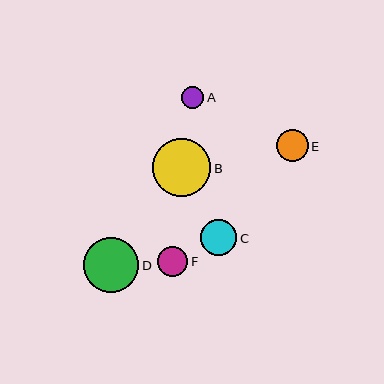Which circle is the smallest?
Circle A is the smallest with a size of approximately 22 pixels.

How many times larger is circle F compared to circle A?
Circle F is approximately 1.4 times the size of circle A.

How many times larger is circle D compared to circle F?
Circle D is approximately 1.8 times the size of circle F.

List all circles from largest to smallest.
From largest to smallest: B, D, C, E, F, A.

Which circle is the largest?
Circle B is the largest with a size of approximately 58 pixels.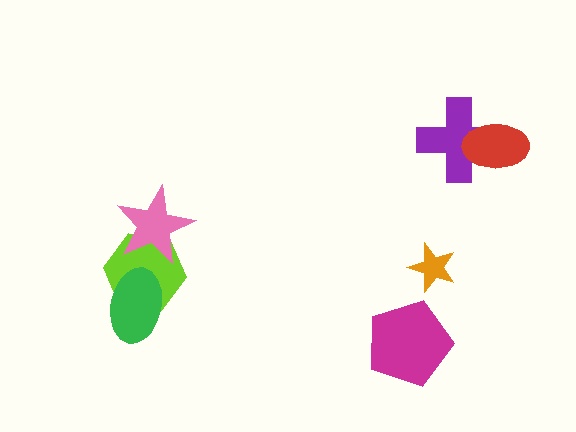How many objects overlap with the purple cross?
1 object overlaps with the purple cross.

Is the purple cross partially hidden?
Yes, it is partially covered by another shape.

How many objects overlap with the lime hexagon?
2 objects overlap with the lime hexagon.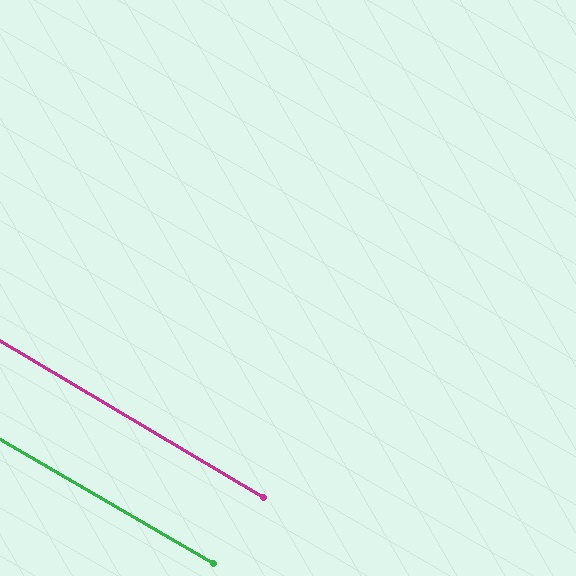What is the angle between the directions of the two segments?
Approximately 1 degree.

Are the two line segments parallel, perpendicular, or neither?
Parallel — their directions differ by only 0.6°.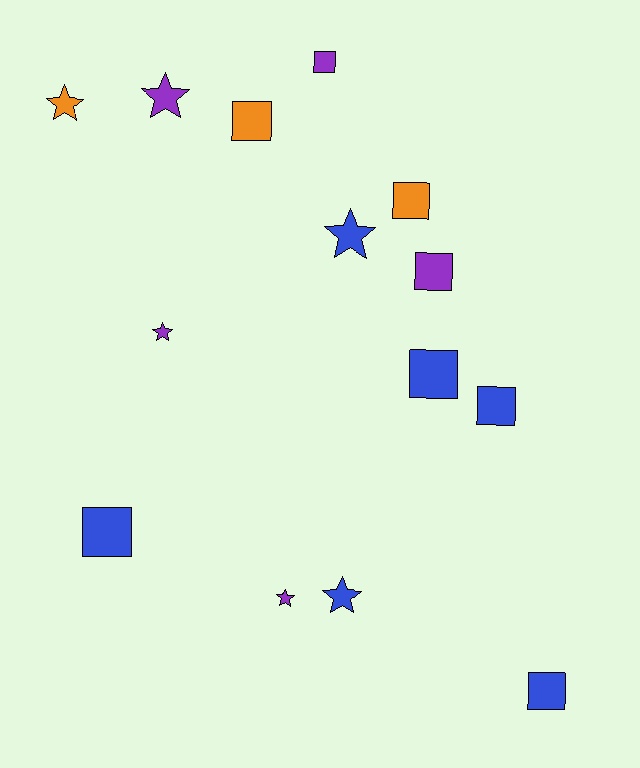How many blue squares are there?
There are 4 blue squares.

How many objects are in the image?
There are 14 objects.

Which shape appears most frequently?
Square, with 8 objects.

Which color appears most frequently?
Blue, with 6 objects.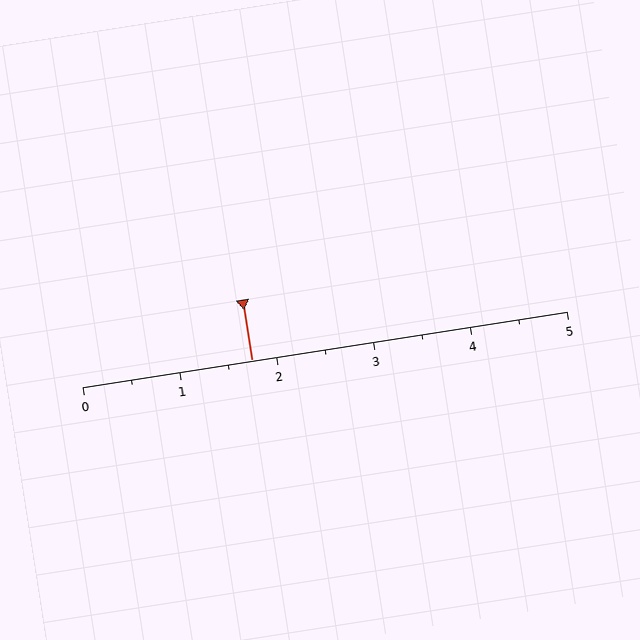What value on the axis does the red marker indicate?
The marker indicates approximately 1.8.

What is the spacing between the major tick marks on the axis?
The major ticks are spaced 1 apart.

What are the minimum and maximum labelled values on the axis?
The axis runs from 0 to 5.